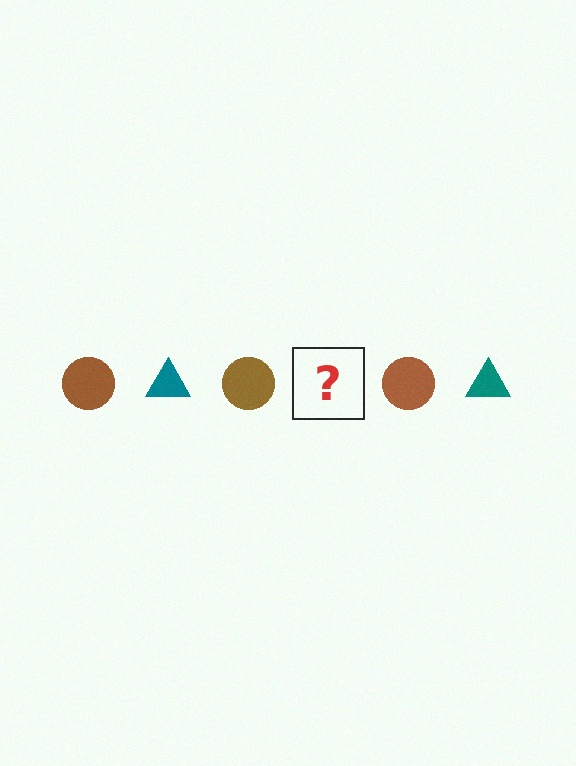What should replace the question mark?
The question mark should be replaced with a teal triangle.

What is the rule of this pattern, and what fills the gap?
The rule is that the pattern alternates between brown circle and teal triangle. The gap should be filled with a teal triangle.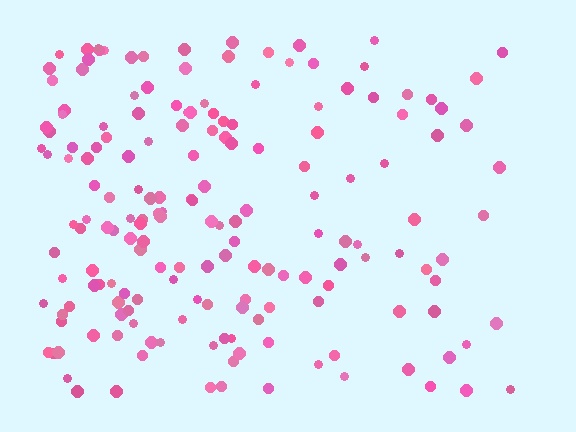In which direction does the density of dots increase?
From right to left, with the left side densest.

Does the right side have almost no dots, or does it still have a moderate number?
Still a moderate number, just noticeably fewer than the left.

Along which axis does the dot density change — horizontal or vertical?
Horizontal.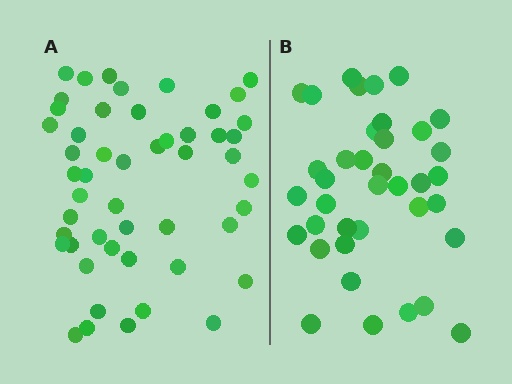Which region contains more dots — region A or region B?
Region A (the left region) has more dots.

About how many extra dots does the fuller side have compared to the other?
Region A has roughly 12 or so more dots than region B.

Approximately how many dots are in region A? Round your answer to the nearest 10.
About 50 dots.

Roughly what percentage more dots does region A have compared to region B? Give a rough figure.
About 30% more.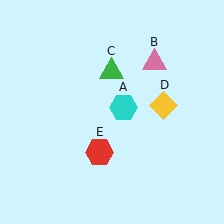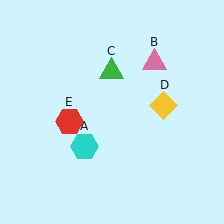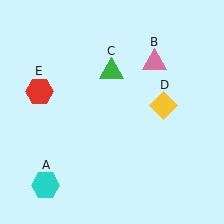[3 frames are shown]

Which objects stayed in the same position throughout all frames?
Pink triangle (object B) and green triangle (object C) and yellow diamond (object D) remained stationary.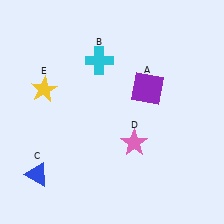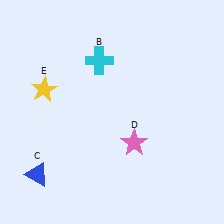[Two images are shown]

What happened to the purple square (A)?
The purple square (A) was removed in Image 2. It was in the top-right area of Image 1.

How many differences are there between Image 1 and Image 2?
There is 1 difference between the two images.